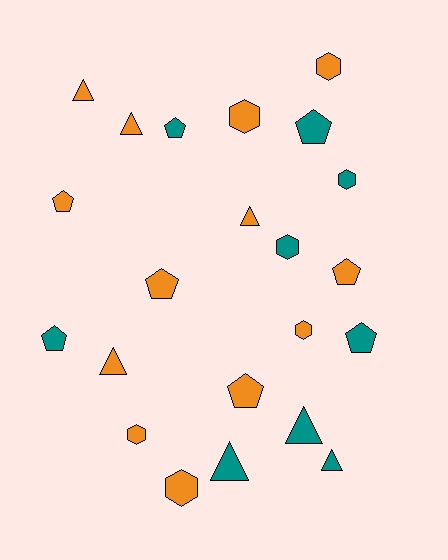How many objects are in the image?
There are 22 objects.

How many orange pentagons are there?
There are 4 orange pentagons.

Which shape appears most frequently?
Pentagon, with 8 objects.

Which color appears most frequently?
Orange, with 13 objects.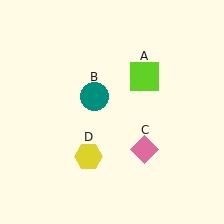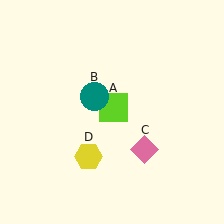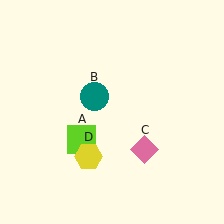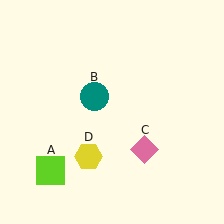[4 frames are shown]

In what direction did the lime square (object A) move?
The lime square (object A) moved down and to the left.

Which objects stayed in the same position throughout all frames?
Teal circle (object B) and pink diamond (object C) and yellow hexagon (object D) remained stationary.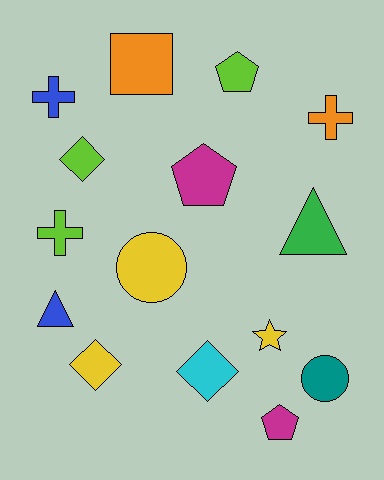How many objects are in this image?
There are 15 objects.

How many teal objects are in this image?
There is 1 teal object.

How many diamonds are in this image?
There are 3 diamonds.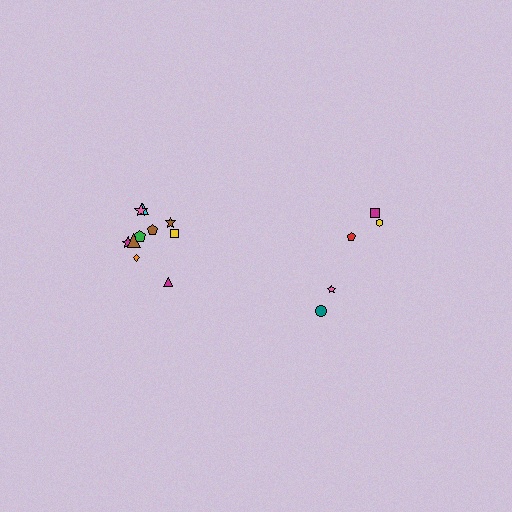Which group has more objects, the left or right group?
The left group.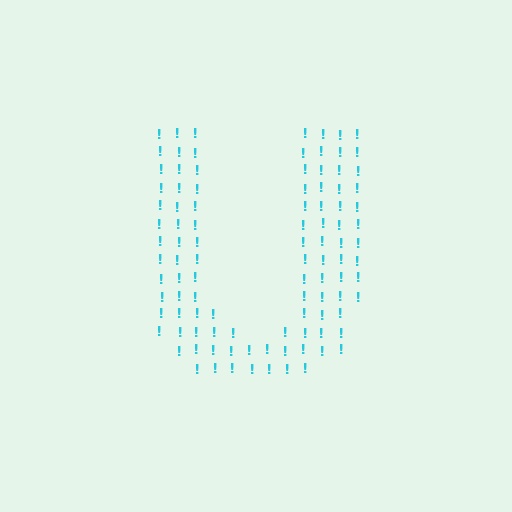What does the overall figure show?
The overall figure shows the letter U.